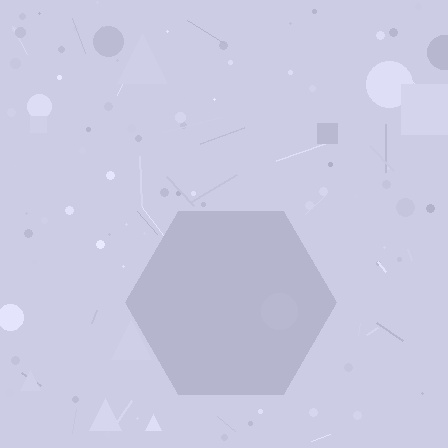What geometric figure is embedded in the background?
A hexagon is embedded in the background.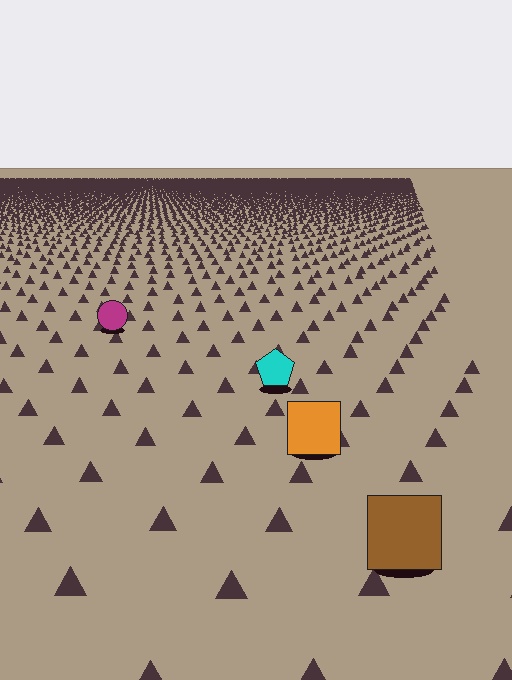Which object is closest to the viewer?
The brown square is closest. The texture marks near it are larger and more spread out.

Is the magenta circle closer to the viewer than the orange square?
No. The orange square is closer — you can tell from the texture gradient: the ground texture is coarser near it.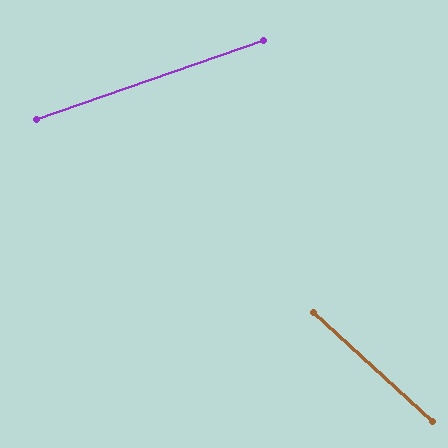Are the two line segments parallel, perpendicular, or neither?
Neither parallel nor perpendicular — they differ by about 62°.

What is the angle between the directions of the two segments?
Approximately 62 degrees.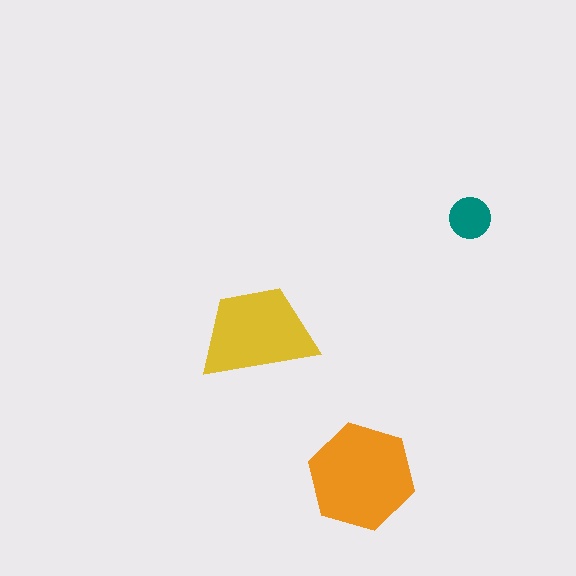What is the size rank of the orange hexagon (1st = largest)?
1st.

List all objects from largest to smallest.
The orange hexagon, the yellow trapezoid, the teal circle.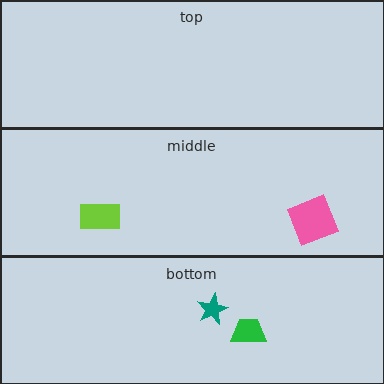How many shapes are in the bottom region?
2.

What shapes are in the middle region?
The lime rectangle, the pink square.